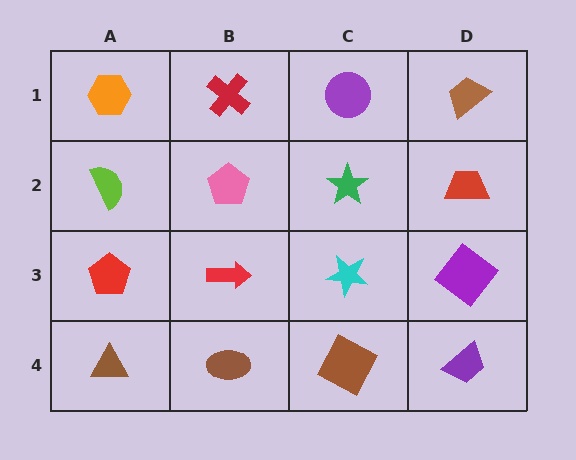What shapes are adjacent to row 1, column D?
A red trapezoid (row 2, column D), a purple circle (row 1, column C).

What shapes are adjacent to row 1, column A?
A lime semicircle (row 2, column A), a red cross (row 1, column B).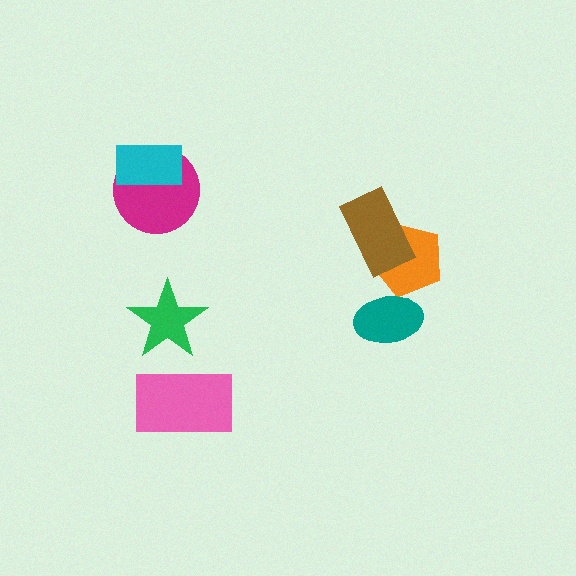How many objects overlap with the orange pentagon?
2 objects overlap with the orange pentagon.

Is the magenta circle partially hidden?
Yes, it is partially covered by another shape.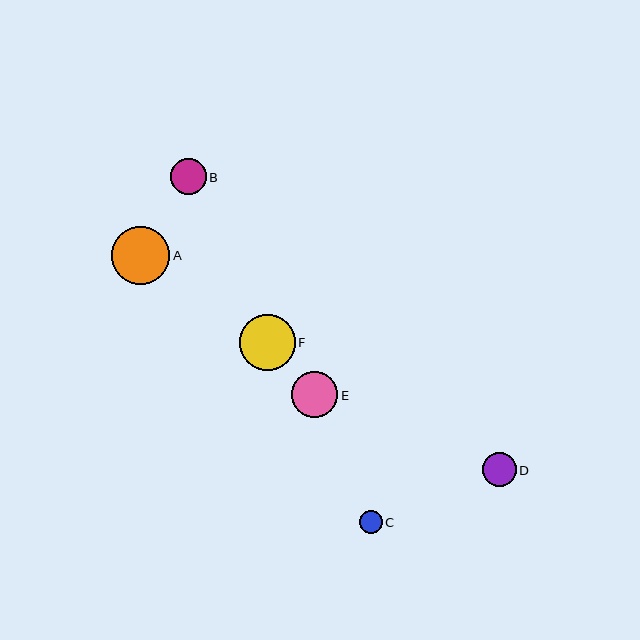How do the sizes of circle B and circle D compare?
Circle B and circle D are approximately the same size.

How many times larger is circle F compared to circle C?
Circle F is approximately 2.5 times the size of circle C.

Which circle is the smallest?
Circle C is the smallest with a size of approximately 23 pixels.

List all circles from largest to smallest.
From largest to smallest: A, F, E, B, D, C.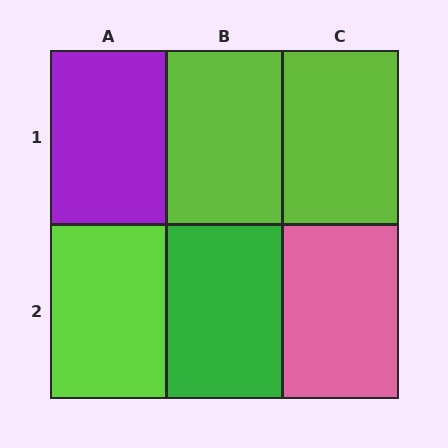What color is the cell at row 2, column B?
Green.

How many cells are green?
1 cell is green.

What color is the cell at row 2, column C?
Pink.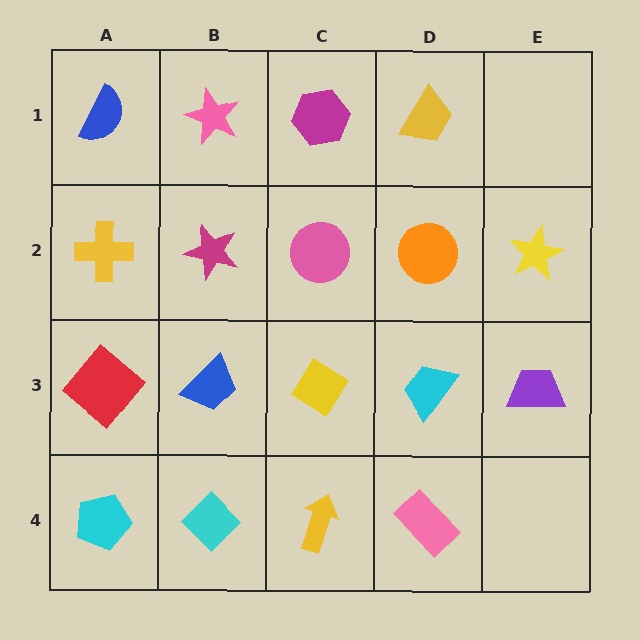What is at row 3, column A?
A red diamond.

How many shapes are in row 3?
5 shapes.